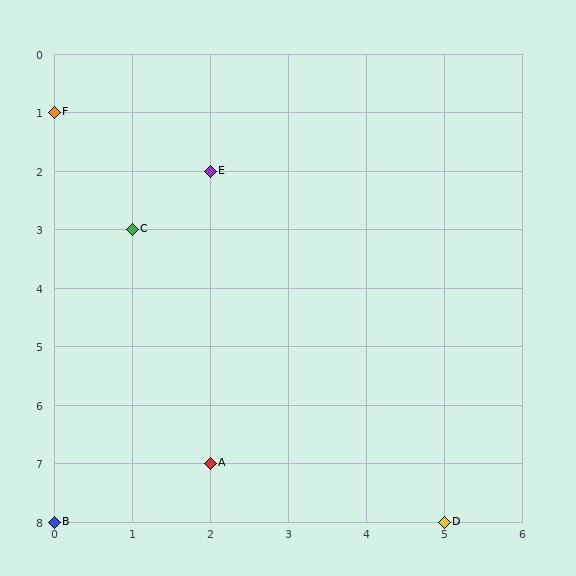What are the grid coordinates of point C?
Point C is at grid coordinates (1, 3).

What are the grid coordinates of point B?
Point B is at grid coordinates (0, 8).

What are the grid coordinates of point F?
Point F is at grid coordinates (0, 1).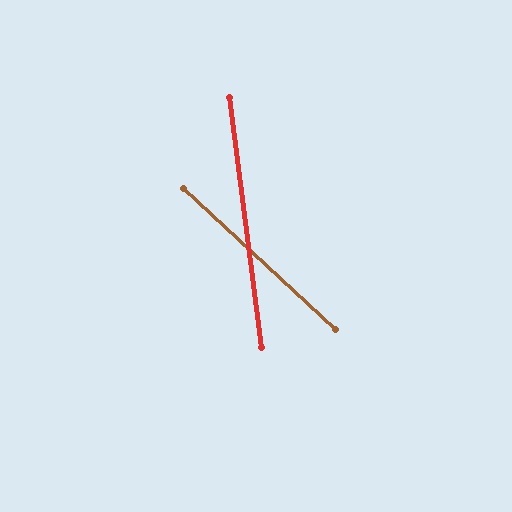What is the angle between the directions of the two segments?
Approximately 40 degrees.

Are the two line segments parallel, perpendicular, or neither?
Neither parallel nor perpendicular — they differ by about 40°.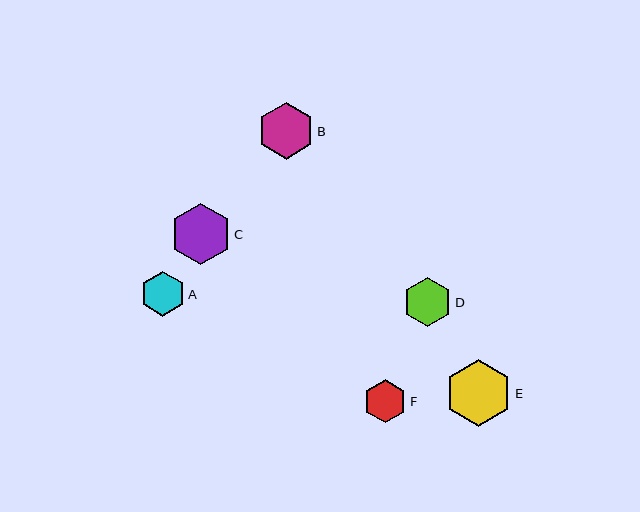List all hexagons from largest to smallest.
From largest to smallest: E, C, B, D, A, F.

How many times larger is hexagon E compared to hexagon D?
Hexagon E is approximately 1.4 times the size of hexagon D.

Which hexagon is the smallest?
Hexagon F is the smallest with a size of approximately 44 pixels.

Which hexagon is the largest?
Hexagon E is the largest with a size of approximately 67 pixels.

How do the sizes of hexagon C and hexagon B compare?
Hexagon C and hexagon B are approximately the same size.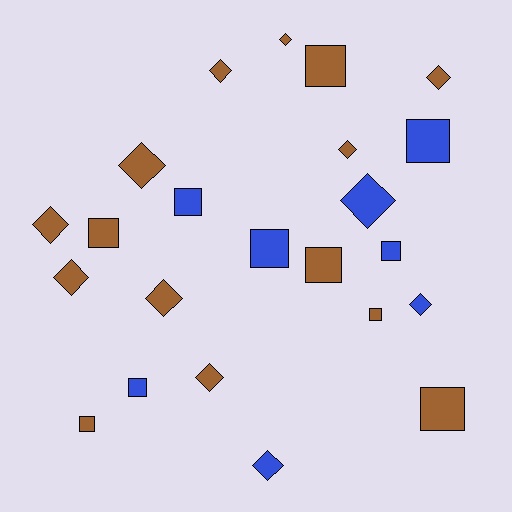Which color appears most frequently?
Brown, with 15 objects.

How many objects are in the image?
There are 23 objects.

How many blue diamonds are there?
There are 3 blue diamonds.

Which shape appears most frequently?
Diamond, with 12 objects.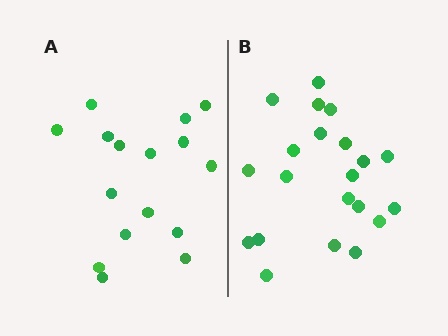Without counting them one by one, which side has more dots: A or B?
Region B (the right region) has more dots.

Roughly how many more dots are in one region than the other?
Region B has about 5 more dots than region A.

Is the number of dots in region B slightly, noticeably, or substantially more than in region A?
Region B has noticeably more, but not dramatically so. The ratio is roughly 1.3 to 1.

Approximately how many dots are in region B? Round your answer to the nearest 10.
About 20 dots. (The exact count is 21, which rounds to 20.)